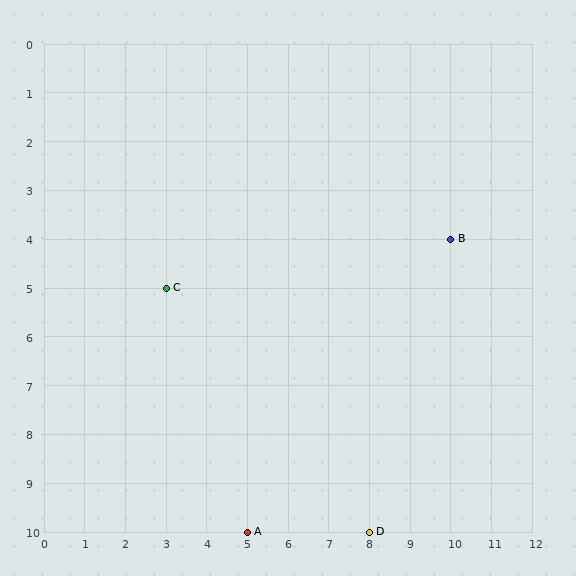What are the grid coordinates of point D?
Point D is at grid coordinates (8, 10).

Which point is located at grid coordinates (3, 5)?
Point C is at (3, 5).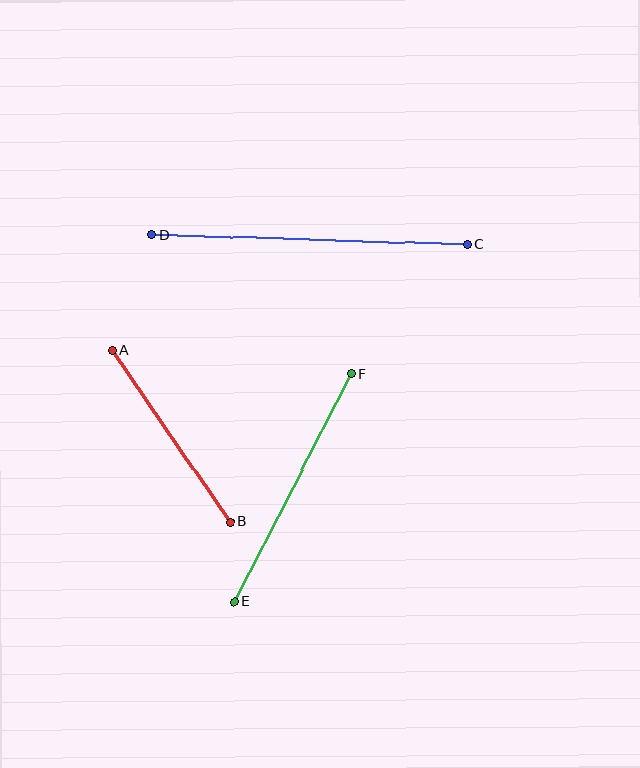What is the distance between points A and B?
The distance is approximately 208 pixels.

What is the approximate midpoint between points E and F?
The midpoint is at approximately (293, 488) pixels.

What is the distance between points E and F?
The distance is approximately 256 pixels.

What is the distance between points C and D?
The distance is approximately 315 pixels.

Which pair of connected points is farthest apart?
Points C and D are farthest apart.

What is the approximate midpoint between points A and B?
The midpoint is at approximately (171, 436) pixels.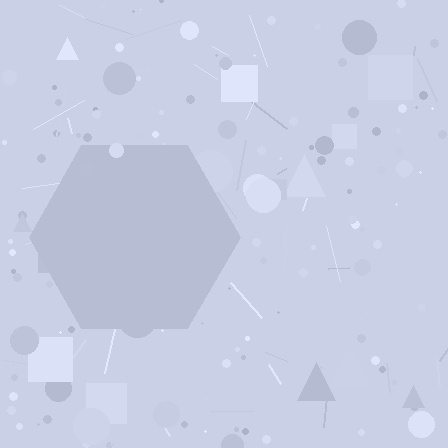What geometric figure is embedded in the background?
A hexagon is embedded in the background.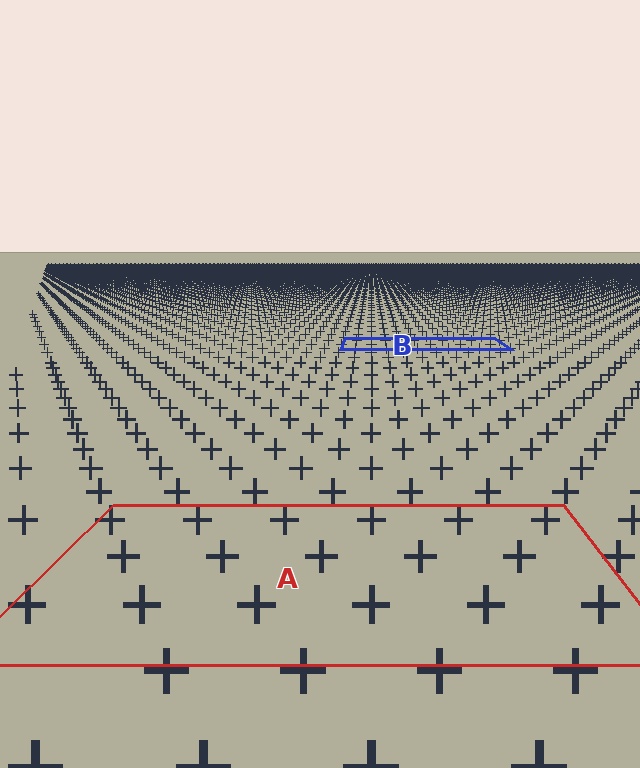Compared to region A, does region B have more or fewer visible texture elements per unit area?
Region B has more texture elements per unit area — they are packed more densely because it is farther away.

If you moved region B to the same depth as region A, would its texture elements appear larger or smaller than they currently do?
They would appear larger. At a closer depth, the same texture elements are projected at a bigger on-screen size.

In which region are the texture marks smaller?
The texture marks are smaller in region B, because it is farther away.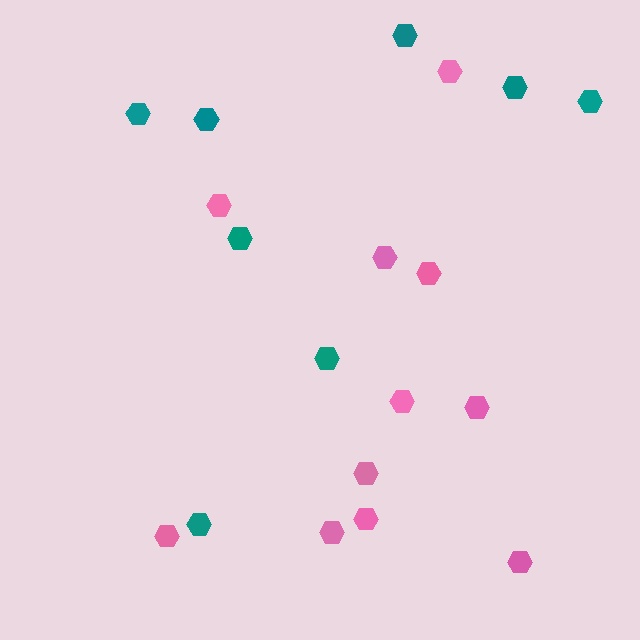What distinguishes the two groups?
There are 2 groups: one group of pink hexagons (11) and one group of teal hexagons (8).